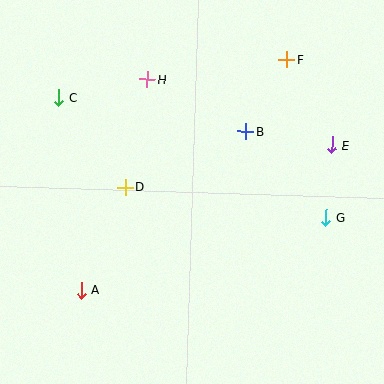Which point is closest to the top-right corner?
Point F is closest to the top-right corner.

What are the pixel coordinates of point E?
Point E is at (332, 145).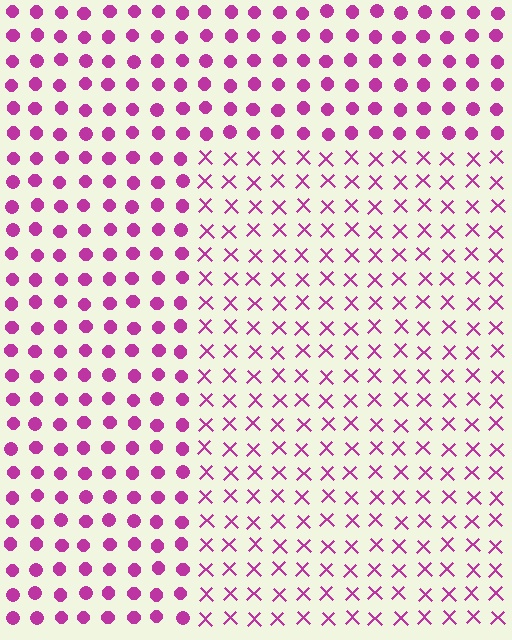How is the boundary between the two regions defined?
The boundary is defined by a change in element shape: X marks inside vs. circles outside. All elements share the same color and spacing.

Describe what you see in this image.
The image is filled with small magenta elements arranged in a uniform grid. A rectangle-shaped region contains X marks, while the surrounding area contains circles. The boundary is defined purely by the change in element shape.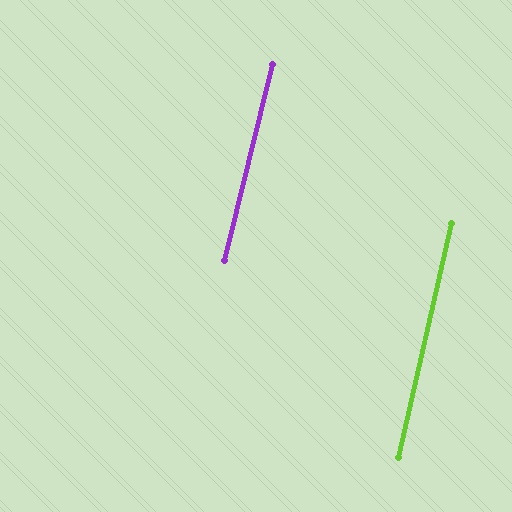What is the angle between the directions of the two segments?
Approximately 1 degree.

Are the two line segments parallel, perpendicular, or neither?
Parallel — their directions differ by only 1.0°.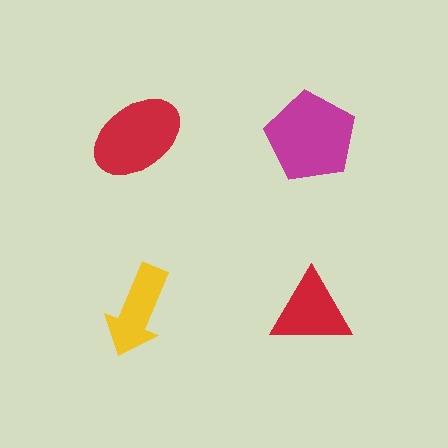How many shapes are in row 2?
2 shapes.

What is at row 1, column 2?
A magenta pentagon.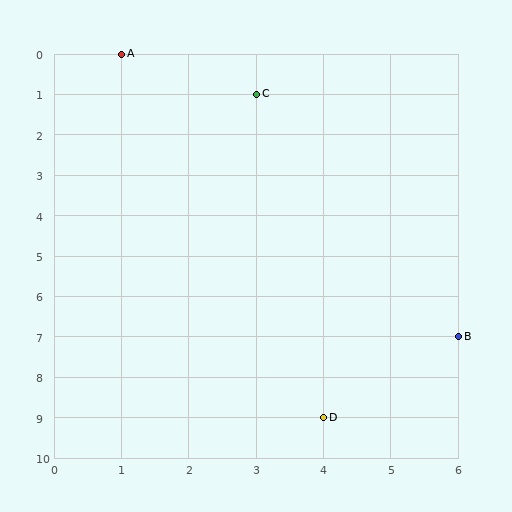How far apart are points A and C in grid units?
Points A and C are 2 columns and 1 row apart (about 2.2 grid units diagonally).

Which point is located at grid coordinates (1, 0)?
Point A is at (1, 0).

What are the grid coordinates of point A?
Point A is at grid coordinates (1, 0).